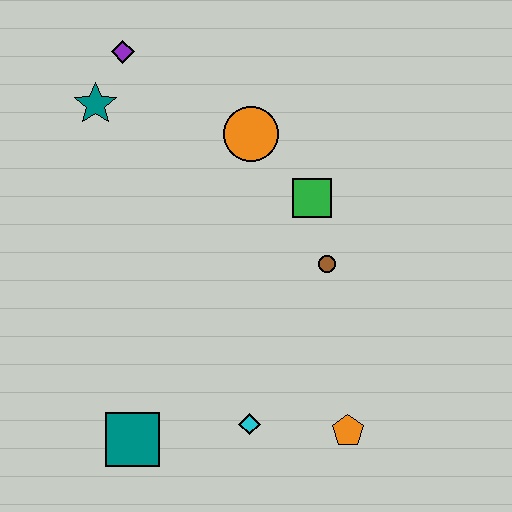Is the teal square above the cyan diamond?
No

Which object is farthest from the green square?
The teal square is farthest from the green square.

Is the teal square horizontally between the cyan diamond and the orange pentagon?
No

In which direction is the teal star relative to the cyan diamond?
The teal star is above the cyan diamond.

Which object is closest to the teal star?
The purple diamond is closest to the teal star.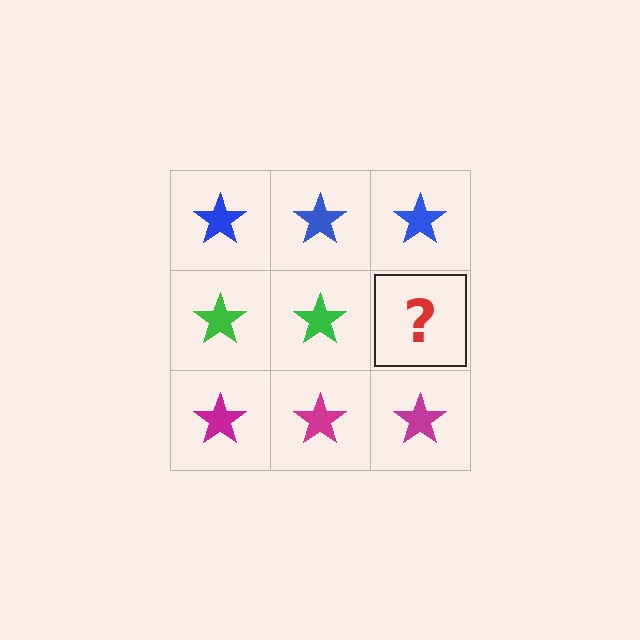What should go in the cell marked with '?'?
The missing cell should contain a green star.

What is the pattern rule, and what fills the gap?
The rule is that each row has a consistent color. The gap should be filled with a green star.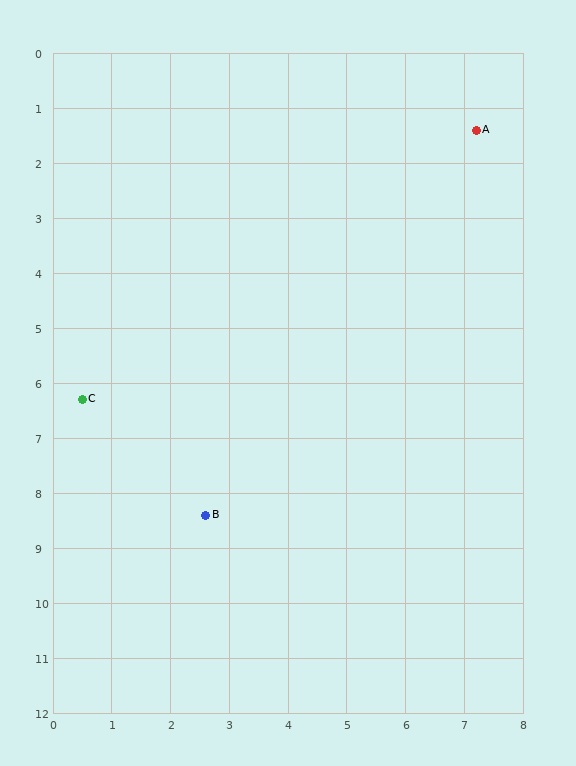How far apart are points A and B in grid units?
Points A and B are about 8.4 grid units apart.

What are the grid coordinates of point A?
Point A is at approximately (7.2, 1.4).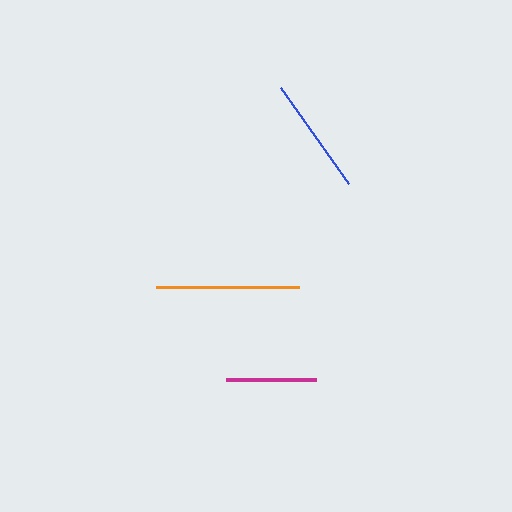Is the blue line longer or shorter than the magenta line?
The blue line is longer than the magenta line.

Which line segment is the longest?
The orange line is the longest at approximately 143 pixels.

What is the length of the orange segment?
The orange segment is approximately 143 pixels long.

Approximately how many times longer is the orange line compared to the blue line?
The orange line is approximately 1.2 times the length of the blue line.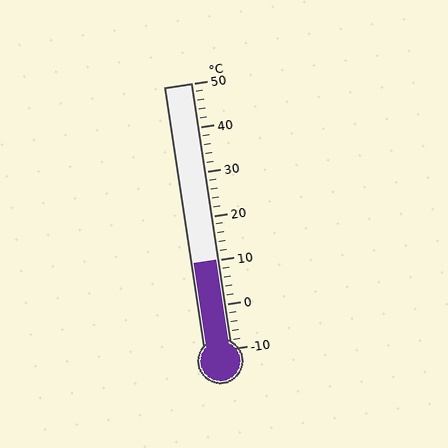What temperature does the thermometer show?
The thermometer shows approximately 10°C.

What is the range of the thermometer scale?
The thermometer scale ranges from -10°C to 50°C.